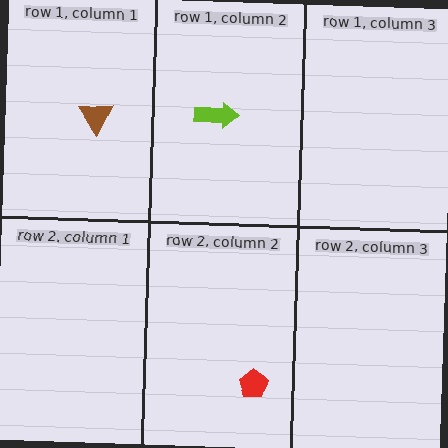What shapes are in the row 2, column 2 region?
The red pentagon.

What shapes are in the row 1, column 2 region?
The lime arrow.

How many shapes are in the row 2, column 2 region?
1.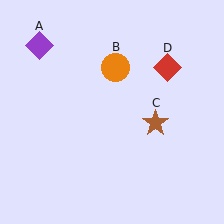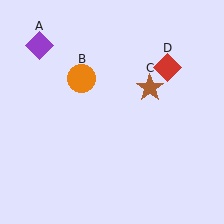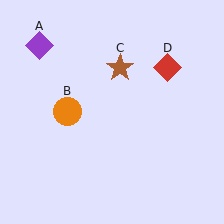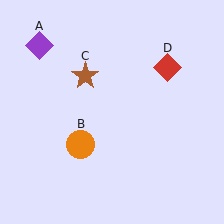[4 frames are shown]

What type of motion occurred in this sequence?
The orange circle (object B), brown star (object C) rotated counterclockwise around the center of the scene.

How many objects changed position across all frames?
2 objects changed position: orange circle (object B), brown star (object C).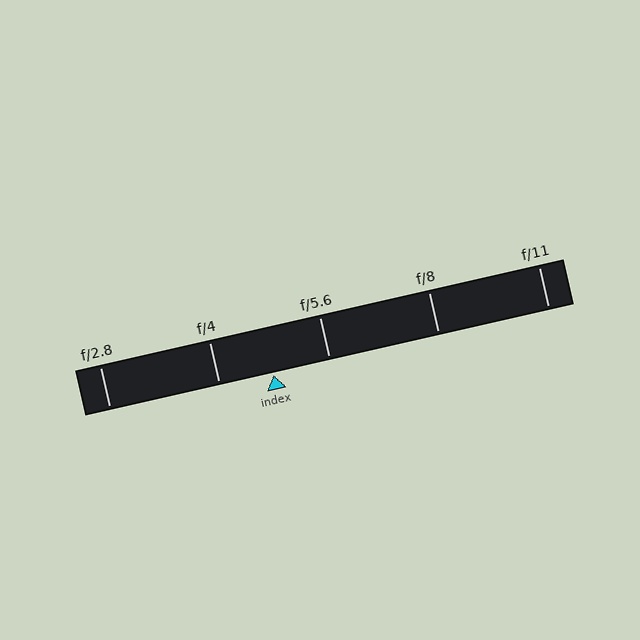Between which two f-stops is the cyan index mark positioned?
The index mark is between f/4 and f/5.6.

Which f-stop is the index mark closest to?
The index mark is closest to f/4.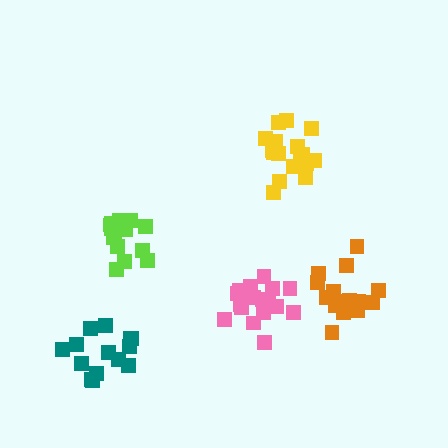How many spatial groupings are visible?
There are 5 spatial groupings.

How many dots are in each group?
Group 1: 14 dots, Group 2: 19 dots, Group 3: 14 dots, Group 4: 18 dots, Group 5: 17 dots (82 total).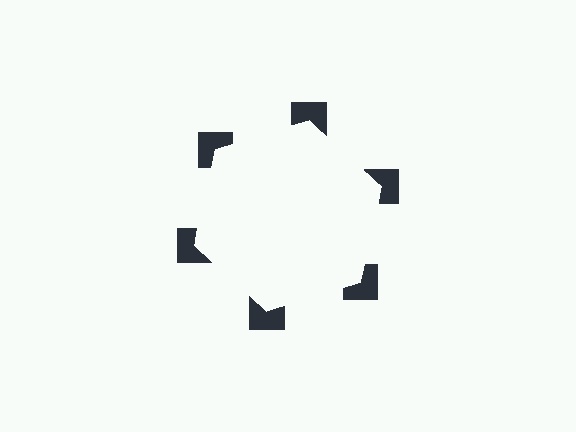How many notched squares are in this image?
There are 6 — one at each vertex of the illusory hexagon.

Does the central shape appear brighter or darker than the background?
It typically appears slightly brighter than the background, even though no actual brightness change is drawn.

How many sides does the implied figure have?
6 sides.